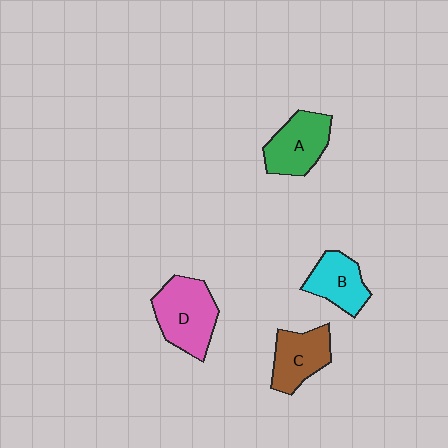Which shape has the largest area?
Shape D (pink).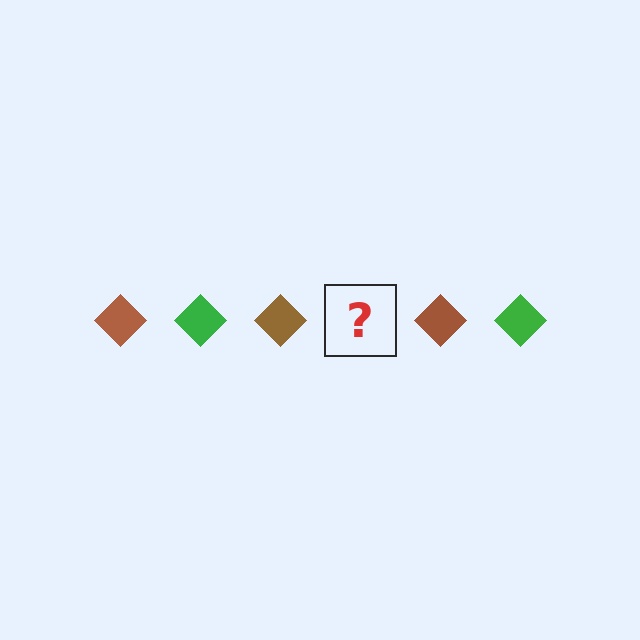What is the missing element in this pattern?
The missing element is a green diamond.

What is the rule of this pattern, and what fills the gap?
The rule is that the pattern cycles through brown, green diamonds. The gap should be filled with a green diamond.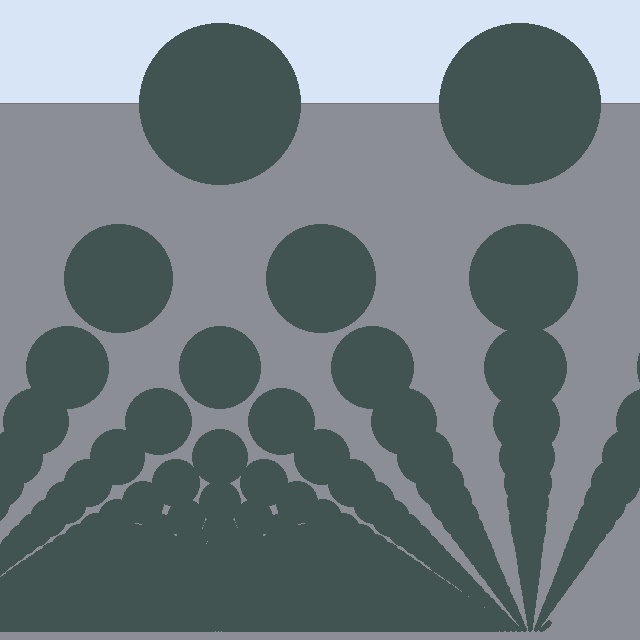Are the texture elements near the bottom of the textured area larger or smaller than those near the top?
Smaller. The gradient is inverted — elements near the bottom are smaller and denser.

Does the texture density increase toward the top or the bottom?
Density increases toward the bottom.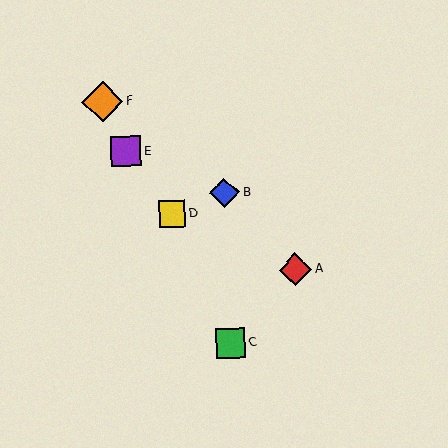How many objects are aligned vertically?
2 objects (B, C) are aligned vertically.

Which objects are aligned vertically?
Objects B, C are aligned vertically.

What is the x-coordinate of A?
Object A is at x≈295.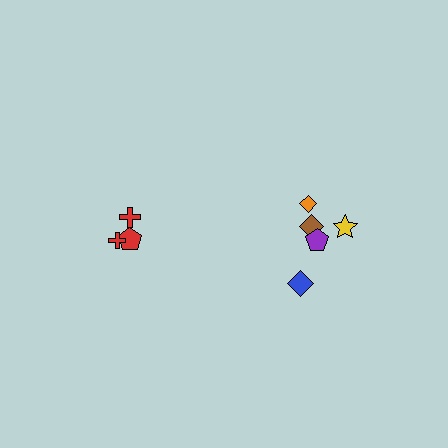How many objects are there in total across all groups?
There are 8 objects.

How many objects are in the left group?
There are 3 objects.